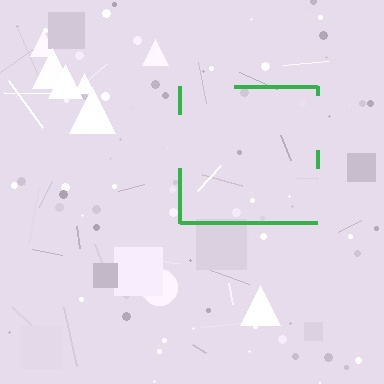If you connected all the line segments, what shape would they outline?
They would outline a square.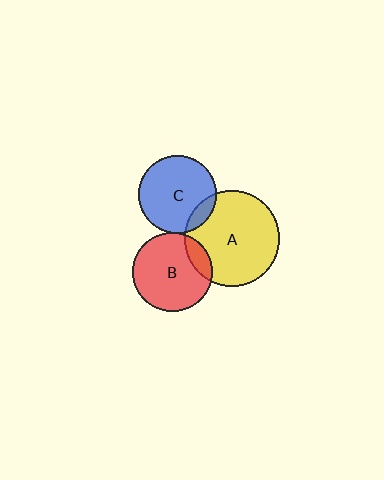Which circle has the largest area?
Circle A (yellow).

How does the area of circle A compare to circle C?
Approximately 1.5 times.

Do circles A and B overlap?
Yes.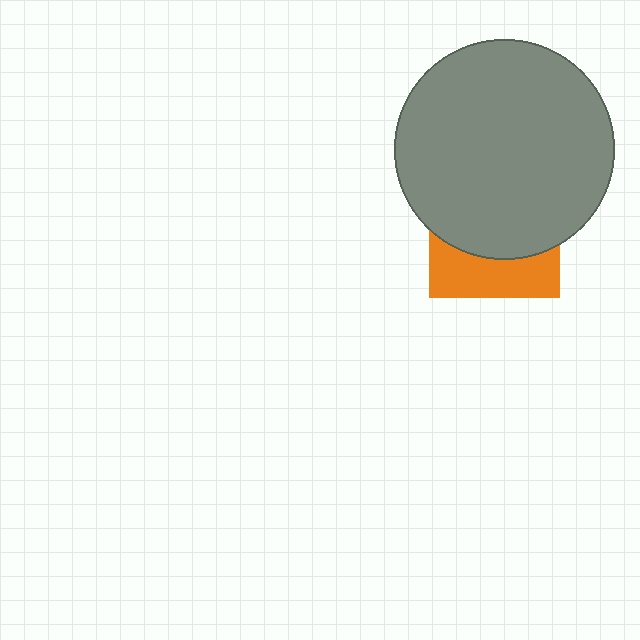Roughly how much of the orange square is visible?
A small part of it is visible (roughly 35%).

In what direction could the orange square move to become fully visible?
The orange square could move down. That would shift it out from behind the gray circle entirely.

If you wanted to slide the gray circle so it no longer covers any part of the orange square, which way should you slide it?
Slide it up — that is the most direct way to separate the two shapes.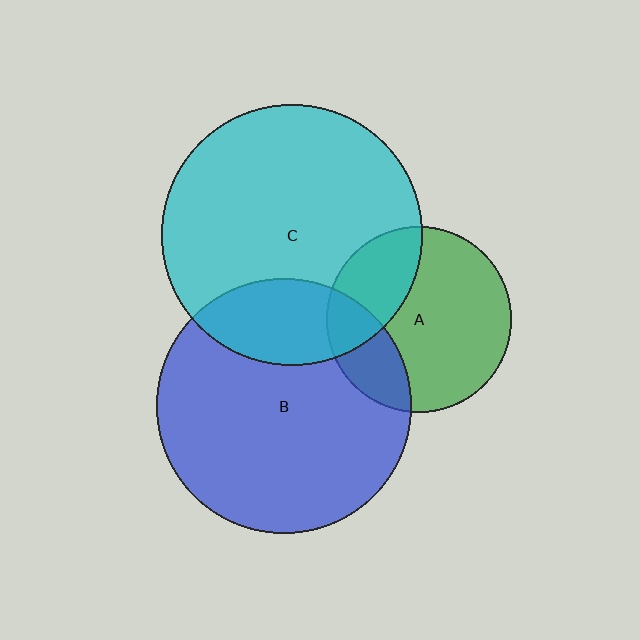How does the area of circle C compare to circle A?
Approximately 2.0 times.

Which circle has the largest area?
Circle C (cyan).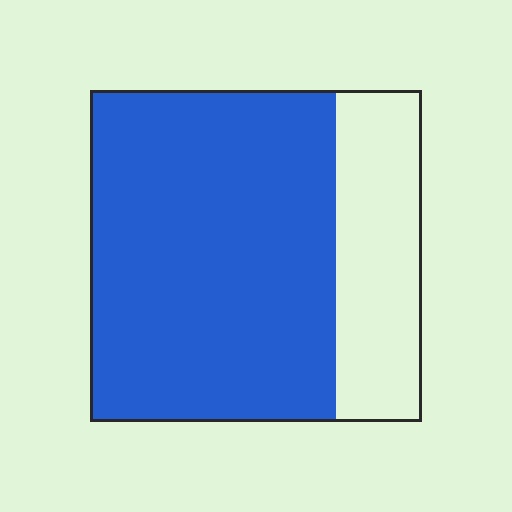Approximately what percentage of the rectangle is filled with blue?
Approximately 75%.